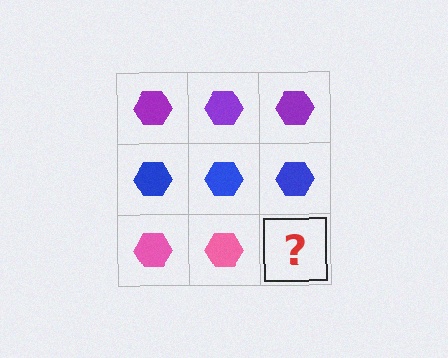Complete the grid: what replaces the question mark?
The question mark should be replaced with a pink hexagon.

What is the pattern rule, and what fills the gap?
The rule is that each row has a consistent color. The gap should be filled with a pink hexagon.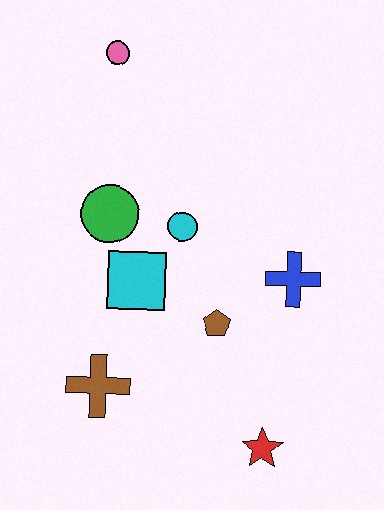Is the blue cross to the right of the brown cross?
Yes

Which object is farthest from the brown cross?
The pink circle is farthest from the brown cross.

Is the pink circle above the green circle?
Yes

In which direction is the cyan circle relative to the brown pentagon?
The cyan circle is above the brown pentagon.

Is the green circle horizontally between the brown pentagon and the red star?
No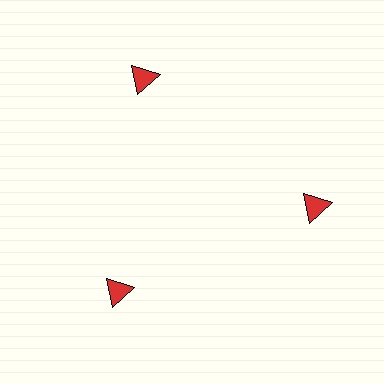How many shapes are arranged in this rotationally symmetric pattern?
There are 3 shapes, arranged in 3 groups of 1.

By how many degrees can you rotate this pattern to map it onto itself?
The pattern maps onto itself every 120 degrees of rotation.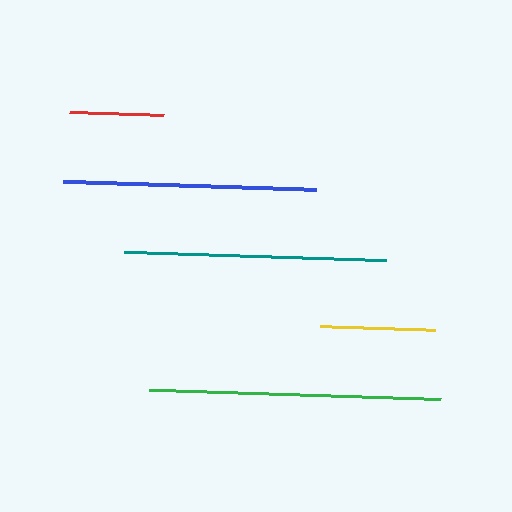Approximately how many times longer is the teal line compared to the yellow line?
The teal line is approximately 2.3 times the length of the yellow line.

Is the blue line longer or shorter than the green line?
The green line is longer than the blue line.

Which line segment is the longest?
The green line is the longest at approximately 291 pixels.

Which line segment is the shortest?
The red line is the shortest at approximately 94 pixels.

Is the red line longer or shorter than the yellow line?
The yellow line is longer than the red line.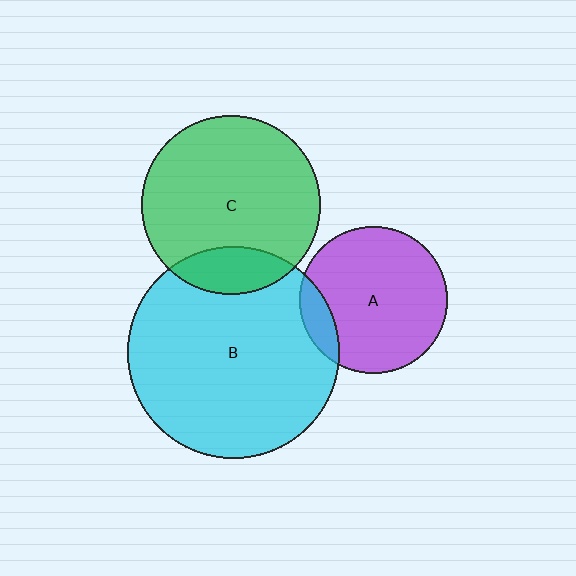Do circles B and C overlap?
Yes.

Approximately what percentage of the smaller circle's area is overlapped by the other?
Approximately 15%.